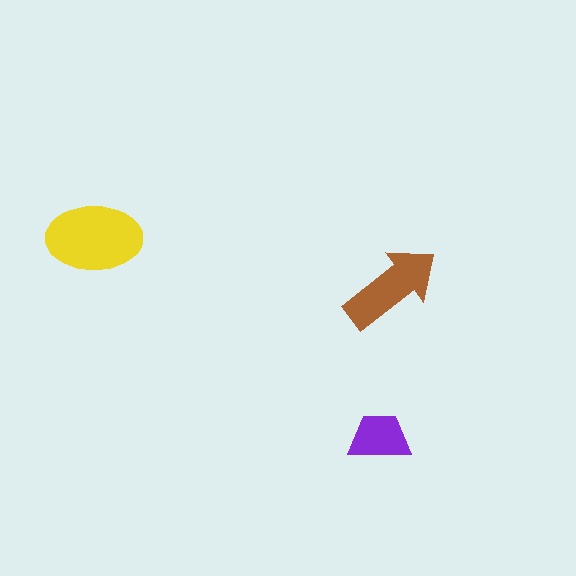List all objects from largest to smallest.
The yellow ellipse, the brown arrow, the purple trapezoid.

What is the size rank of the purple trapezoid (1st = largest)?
3rd.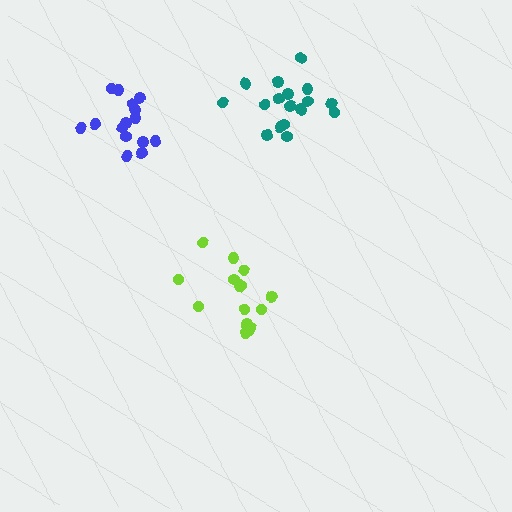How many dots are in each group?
Group 1: 17 dots, Group 2: 15 dots, Group 3: 15 dots (47 total).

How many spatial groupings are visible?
There are 3 spatial groupings.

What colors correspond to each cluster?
The clusters are colored: teal, blue, lime.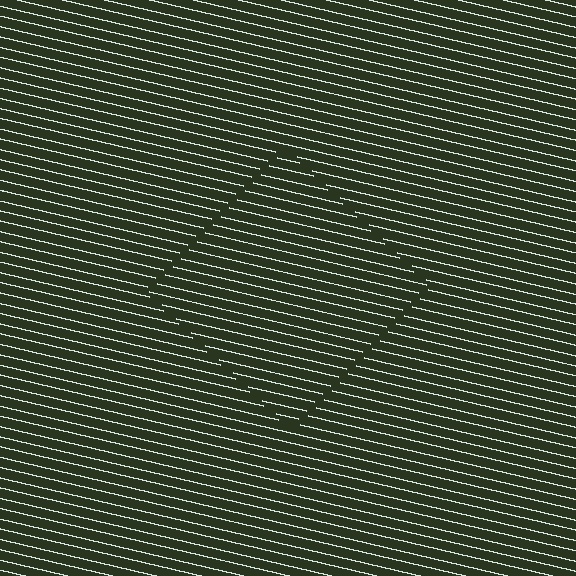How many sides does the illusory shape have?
4 sides — the line-ends trace a square.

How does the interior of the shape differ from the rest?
The interior of the shape contains the same grating, shifted by half a period — the contour is defined by the phase discontinuity where line-ends from the inner and outer gratings abut.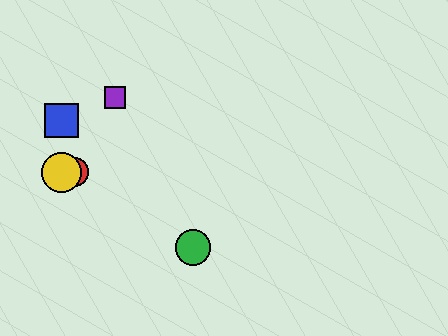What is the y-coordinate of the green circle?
The green circle is at y≈247.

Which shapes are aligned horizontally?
The red circle, the yellow circle are aligned horizontally.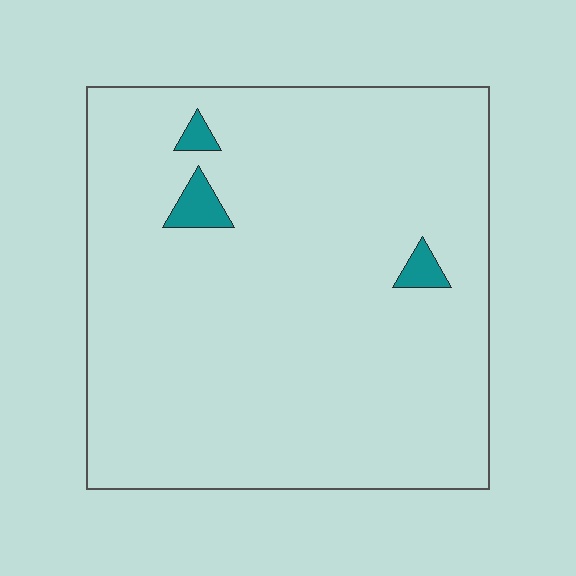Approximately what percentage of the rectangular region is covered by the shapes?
Approximately 5%.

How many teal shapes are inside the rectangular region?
3.